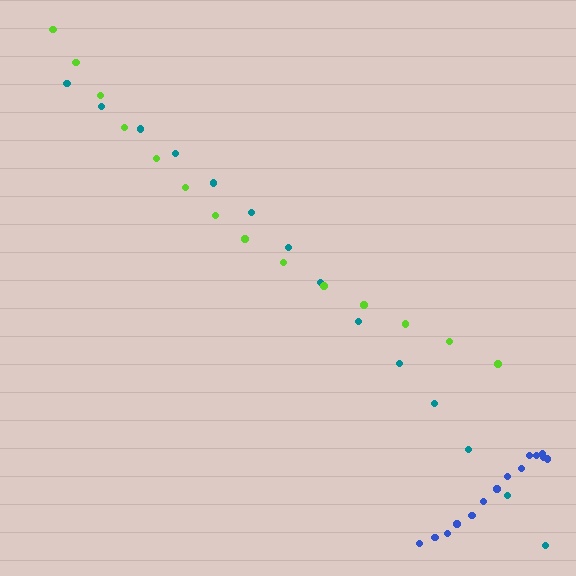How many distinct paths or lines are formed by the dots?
There are 3 distinct paths.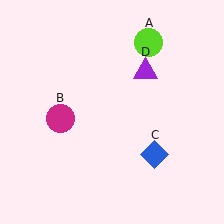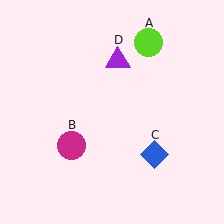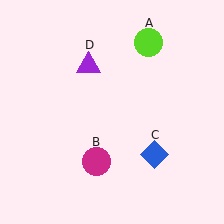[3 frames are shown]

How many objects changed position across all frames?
2 objects changed position: magenta circle (object B), purple triangle (object D).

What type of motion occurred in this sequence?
The magenta circle (object B), purple triangle (object D) rotated counterclockwise around the center of the scene.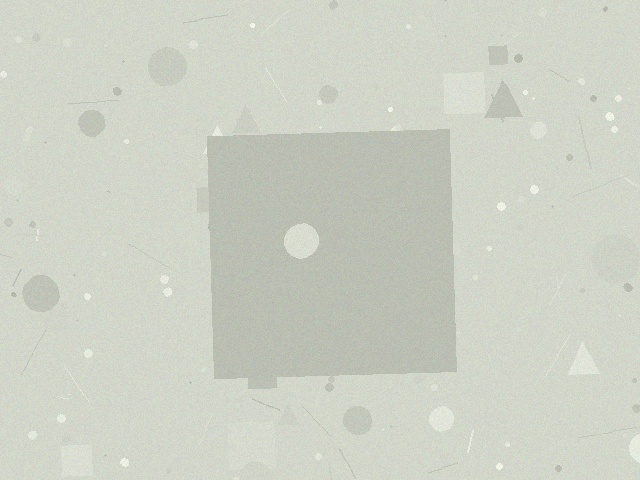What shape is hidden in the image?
A square is hidden in the image.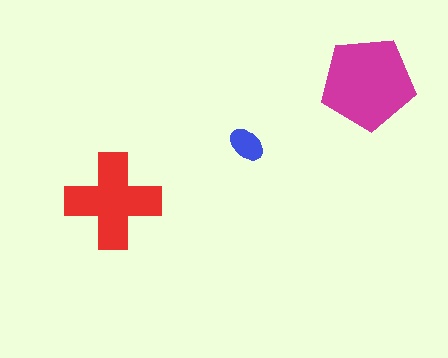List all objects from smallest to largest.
The blue ellipse, the red cross, the magenta pentagon.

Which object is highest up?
The magenta pentagon is topmost.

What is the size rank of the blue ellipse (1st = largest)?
3rd.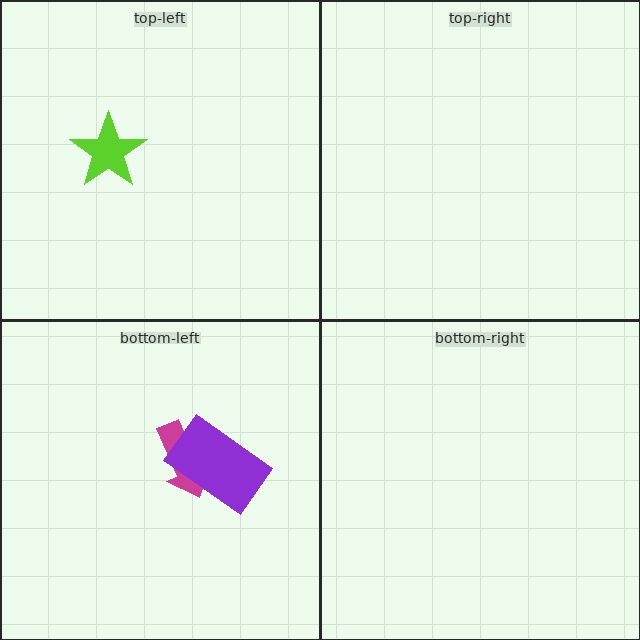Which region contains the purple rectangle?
The bottom-left region.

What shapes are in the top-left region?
The lime star.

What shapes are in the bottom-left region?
The magenta arrow, the purple rectangle.